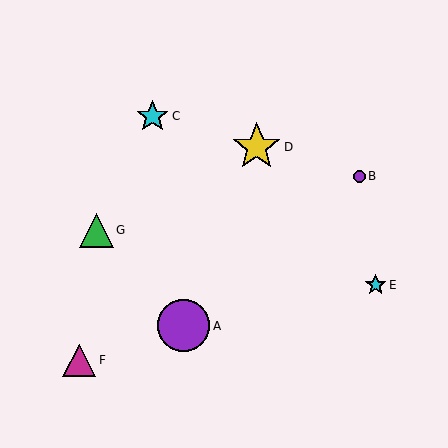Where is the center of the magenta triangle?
The center of the magenta triangle is at (79, 360).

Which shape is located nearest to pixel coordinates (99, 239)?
The green triangle (labeled G) at (96, 230) is nearest to that location.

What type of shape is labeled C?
Shape C is a cyan star.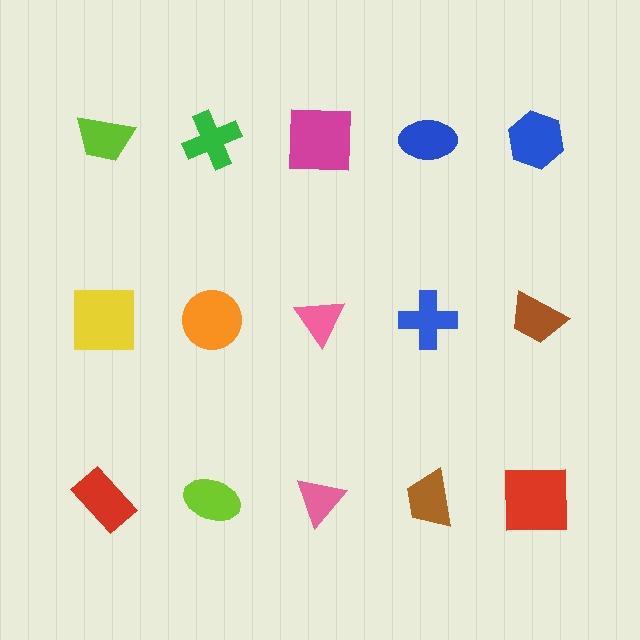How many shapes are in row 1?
5 shapes.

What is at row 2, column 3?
A pink triangle.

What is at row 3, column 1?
A red rectangle.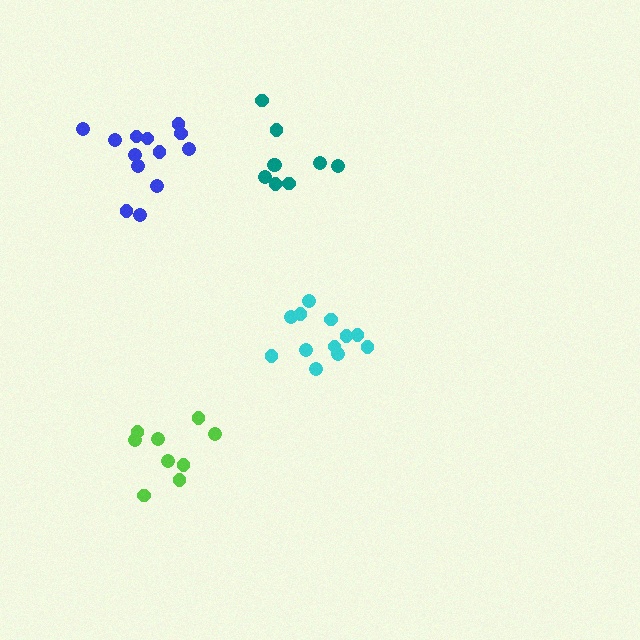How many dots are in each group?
Group 1: 13 dots, Group 2: 12 dots, Group 3: 9 dots, Group 4: 9 dots (43 total).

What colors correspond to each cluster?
The clusters are colored: blue, cyan, teal, lime.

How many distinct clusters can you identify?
There are 4 distinct clusters.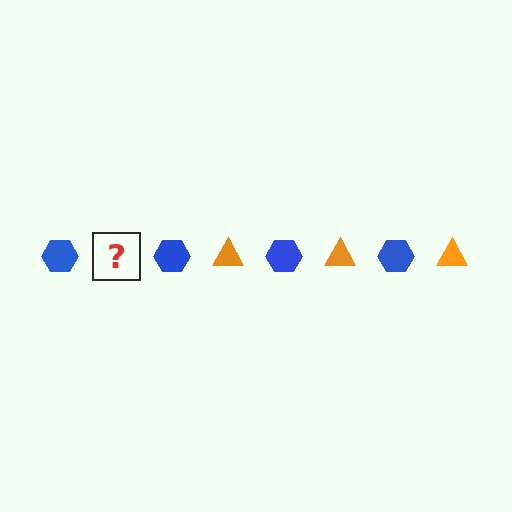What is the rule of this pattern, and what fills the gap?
The rule is that the pattern alternates between blue hexagon and orange triangle. The gap should be filled with an orange triangle.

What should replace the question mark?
The question mark should be replaced with an orange triangle.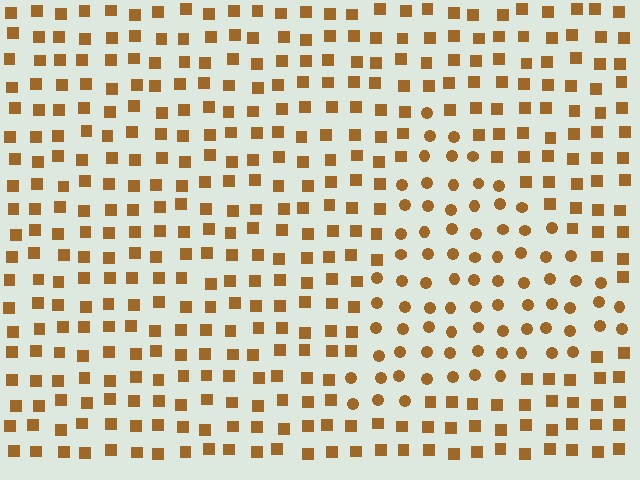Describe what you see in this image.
The image is filled with small brown elements arranged in a uniform grid. A triangle-shaped region contains circles, while the surrounding area contains squares. The boundary is defined purely by the change in element shape.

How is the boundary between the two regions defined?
The boundary is defined by a change in element shape: circles inside vs. squares outside. All elements share the same color and spacing.